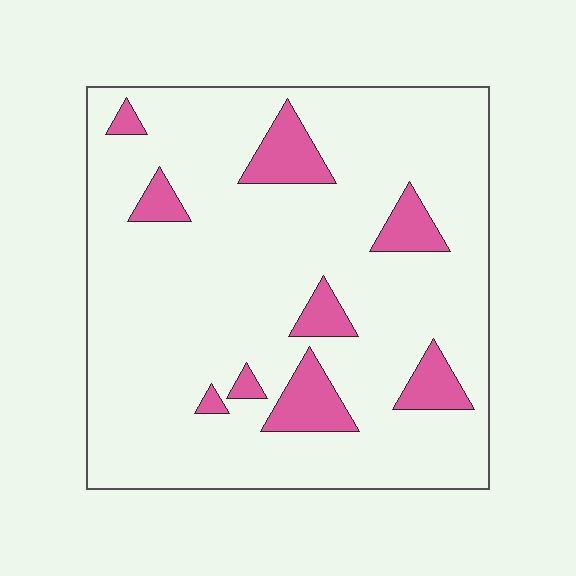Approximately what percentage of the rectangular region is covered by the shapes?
Approximately 15%.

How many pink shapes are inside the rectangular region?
9.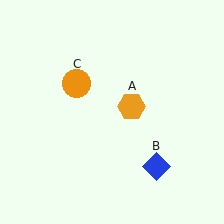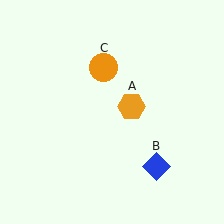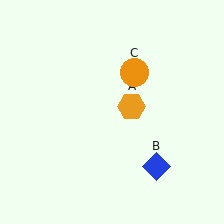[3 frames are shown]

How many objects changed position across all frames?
1 object changed position: orange circle (object C).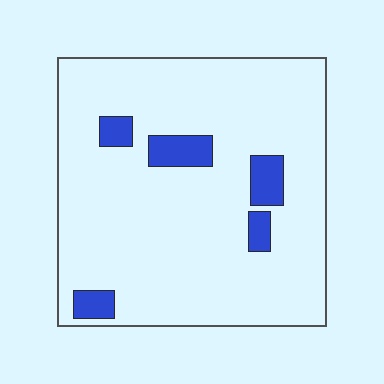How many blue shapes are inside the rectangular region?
5.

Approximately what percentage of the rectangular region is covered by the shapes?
Approximately 10%.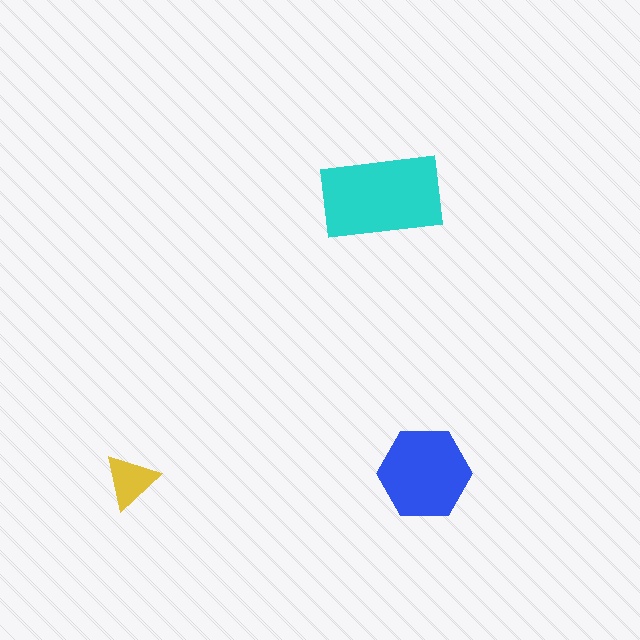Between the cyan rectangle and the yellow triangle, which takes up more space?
The cyan rectangle.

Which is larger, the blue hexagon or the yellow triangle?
The blue hexagon.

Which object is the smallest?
The yellow triangle.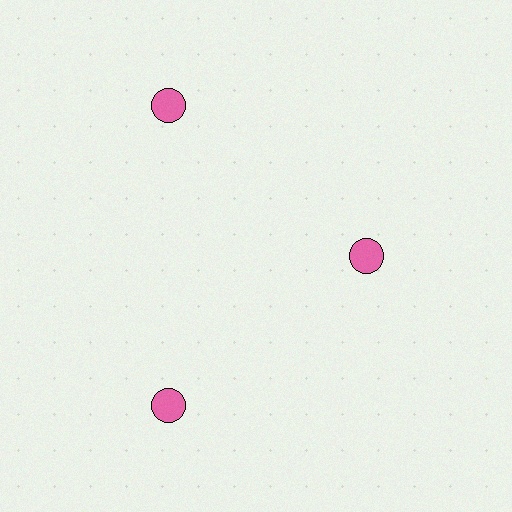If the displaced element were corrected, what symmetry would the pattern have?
It would have 3-fold rotational symmetry — the pattern would map onto itself every 120 degrees.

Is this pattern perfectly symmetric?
No. The 3 pink circles are arranged in a ring, but one element near the 3 o'clock position is pulled inward toward the center, breaking the 3-fold rotational symmetry.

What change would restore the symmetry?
The symmetry would be restored by moving it outward, back onto the ring so that all 3 circles sit at equal angles and equal distance from the center.